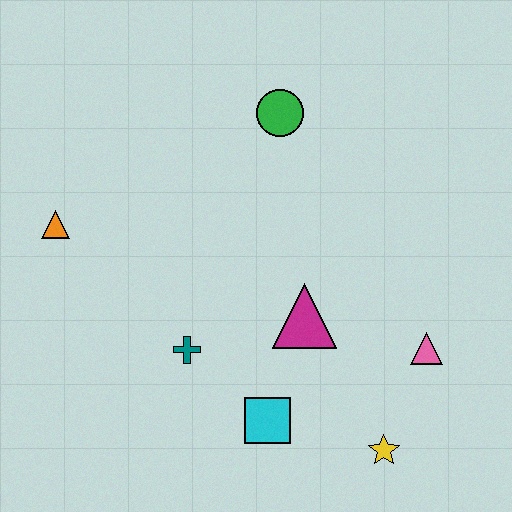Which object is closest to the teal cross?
The cyan square is closest to the teal cross.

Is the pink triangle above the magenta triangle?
No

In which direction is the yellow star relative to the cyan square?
The yellow star is to the right of the cyan square.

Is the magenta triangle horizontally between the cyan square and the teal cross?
No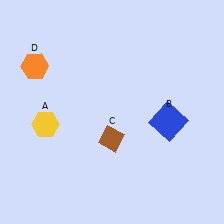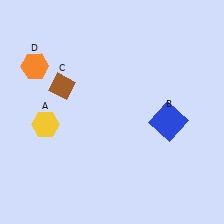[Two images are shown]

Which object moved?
The brown diamond (C) moved up.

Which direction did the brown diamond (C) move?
The brown diamond (C) moved up.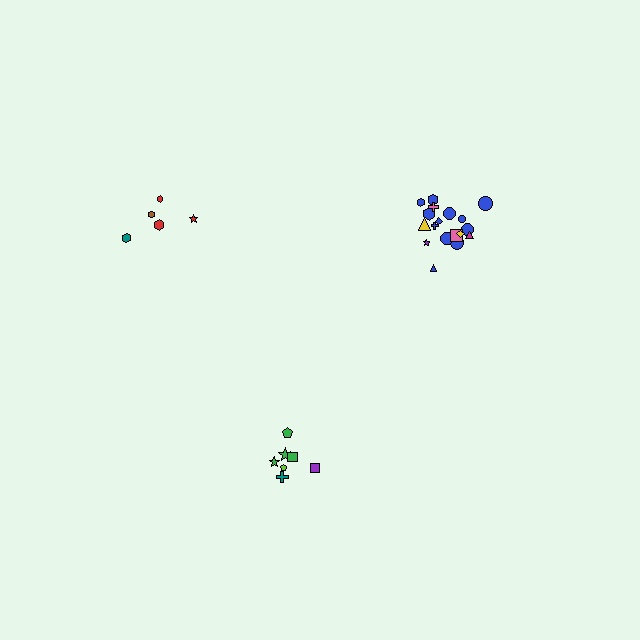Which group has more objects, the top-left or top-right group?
The top-right group.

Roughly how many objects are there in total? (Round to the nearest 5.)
Roughly 30 objects in total.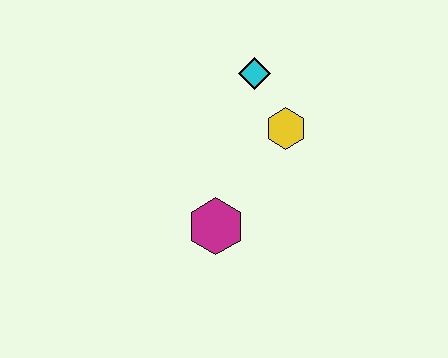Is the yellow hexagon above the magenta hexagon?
Yes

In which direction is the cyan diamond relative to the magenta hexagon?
The cyan diamond is above the magenta hexagon.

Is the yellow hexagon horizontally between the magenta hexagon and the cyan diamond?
No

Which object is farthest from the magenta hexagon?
The cyan diamond is farthest from the magenta hexagon.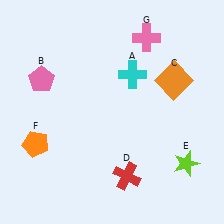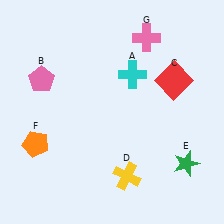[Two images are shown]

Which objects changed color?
C changed from orange to red. D changed from red to yellow. E changed from lime to green.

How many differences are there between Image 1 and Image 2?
There are 3 differences between the two images.